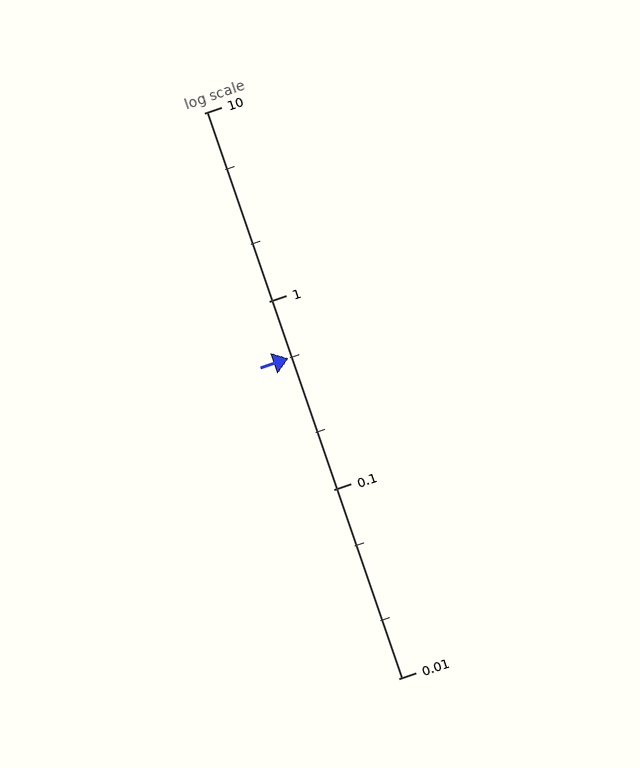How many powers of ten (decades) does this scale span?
The scale spans 3 decades, from 0.01 to 10.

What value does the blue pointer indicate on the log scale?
The pointer indicates approximately 0.5.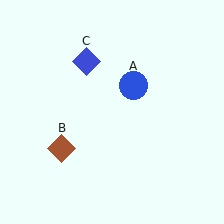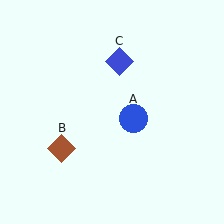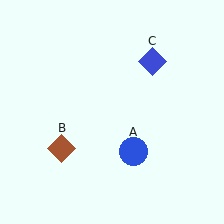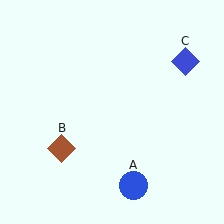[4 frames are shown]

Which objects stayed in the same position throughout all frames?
Brown diamond (object B) remained stationary.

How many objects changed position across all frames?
2 objects changed position: blue circle (object A), blue diamond (object C).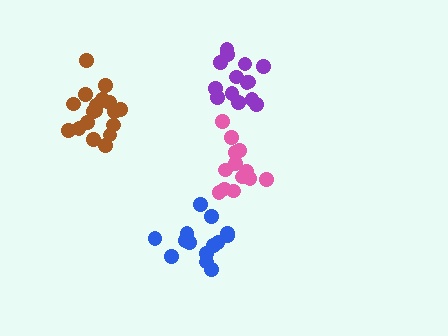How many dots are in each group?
Group 1: 14 dots, Group 2: 13 dots, Group 3: 18 dots, Group 4: 14 dots (59 total).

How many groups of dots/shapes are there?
There are 4 groups.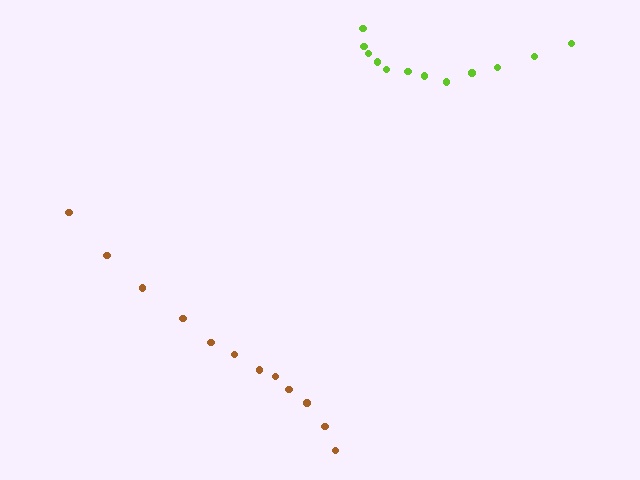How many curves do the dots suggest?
There are 2 distinct paths.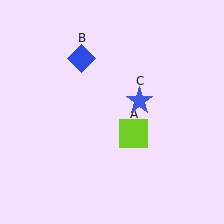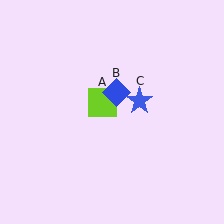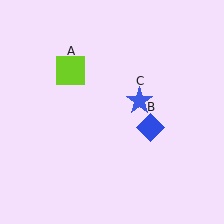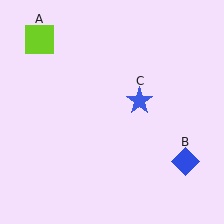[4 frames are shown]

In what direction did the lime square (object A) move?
The lime square (object A) moved up and to the left.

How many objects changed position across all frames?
2 objects changed position: lime square (object A), blue diamond (object B).